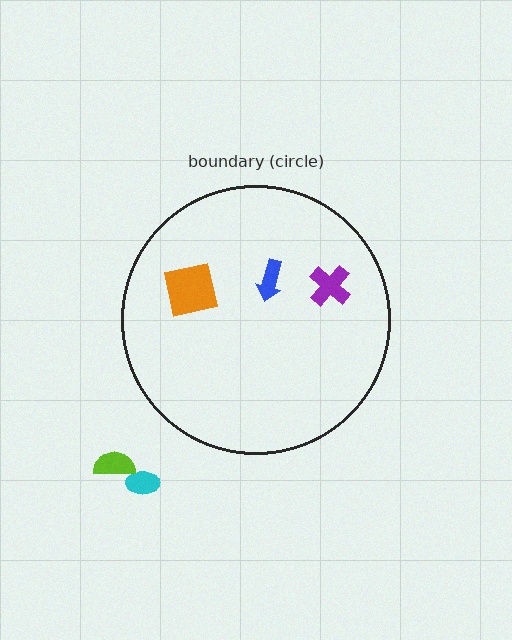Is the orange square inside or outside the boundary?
Inside.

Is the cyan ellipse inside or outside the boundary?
Outside.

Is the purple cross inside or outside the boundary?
Inside.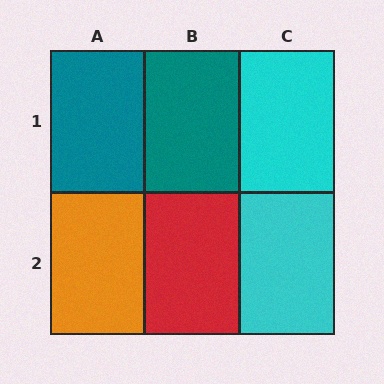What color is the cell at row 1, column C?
Cyan.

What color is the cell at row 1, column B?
Teal.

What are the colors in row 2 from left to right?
Orange, red, cyan.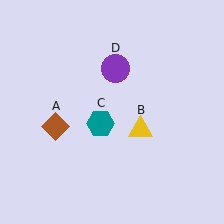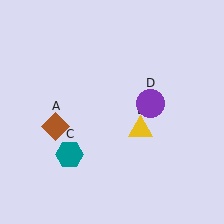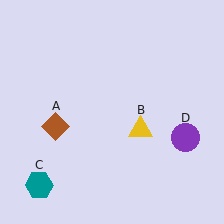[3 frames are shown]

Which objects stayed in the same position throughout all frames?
Brown diamond (object A) and yellow triangle (object B) remained stationary.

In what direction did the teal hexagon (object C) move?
The teal hexagon (object C) moved down and to the left.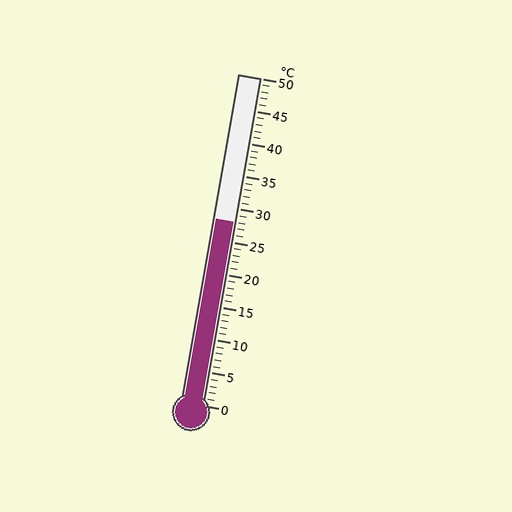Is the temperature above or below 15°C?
The temperature is above 15°C.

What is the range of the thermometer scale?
The thermometer scale ranges from 0°C to 50°C.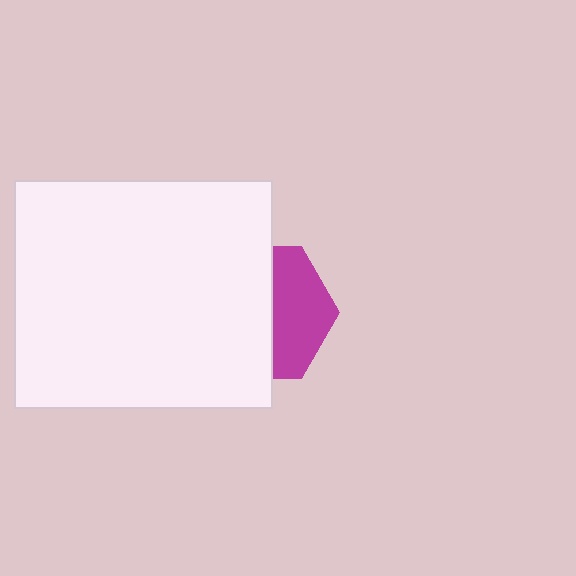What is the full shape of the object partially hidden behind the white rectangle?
The partially hidden object is a magenta hexagon.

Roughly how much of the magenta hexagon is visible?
A small part of it is visible (roughly 41%).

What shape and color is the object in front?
The object in front is a white rectangle.